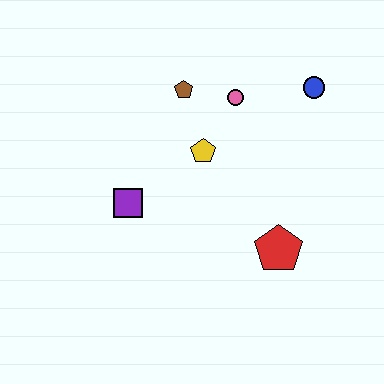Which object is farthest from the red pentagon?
The brown pentagon is farthest from the red pentagon.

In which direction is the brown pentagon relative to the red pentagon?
The brown pentagon is above the red pentagon.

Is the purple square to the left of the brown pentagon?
Yes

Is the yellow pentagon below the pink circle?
Yes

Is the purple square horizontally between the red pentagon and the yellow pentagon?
No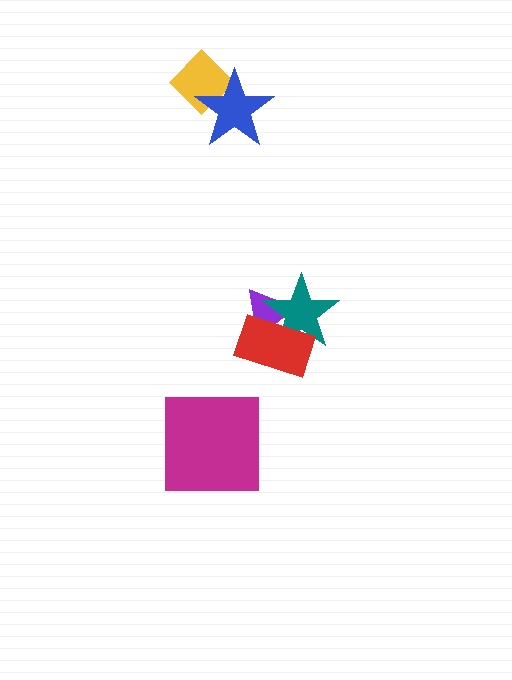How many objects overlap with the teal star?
2 objects overlap with the teal star.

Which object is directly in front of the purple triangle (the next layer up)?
The teal star is directly in front of the purple triangle.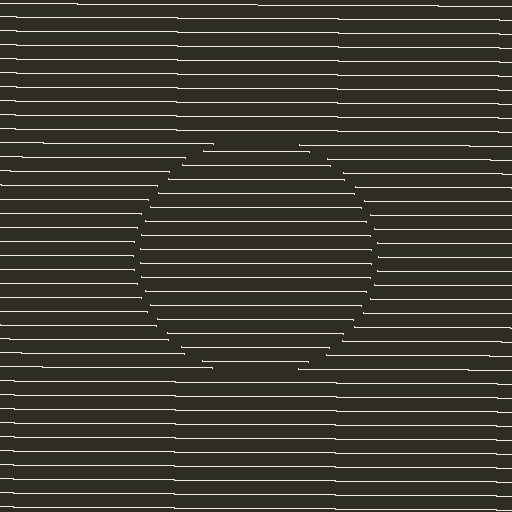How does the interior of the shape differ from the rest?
The interior of the shape contains the same grating, shifted by half a period — the contour is defined by the phase discontinuity where line-ends from the inner and outer gratings abut.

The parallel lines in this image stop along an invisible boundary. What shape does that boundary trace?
An illusory circle. The interior of the shape contains the same grating, shifted by half a period — the contour is defined by the phase discontinuity where line-ends from the inner and outer gratings abut.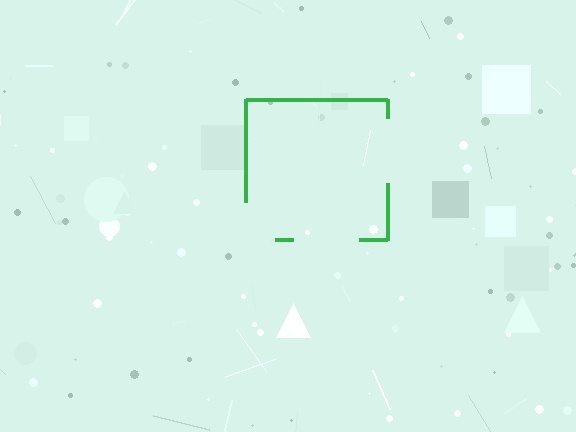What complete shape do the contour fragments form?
The contour fragments form a square.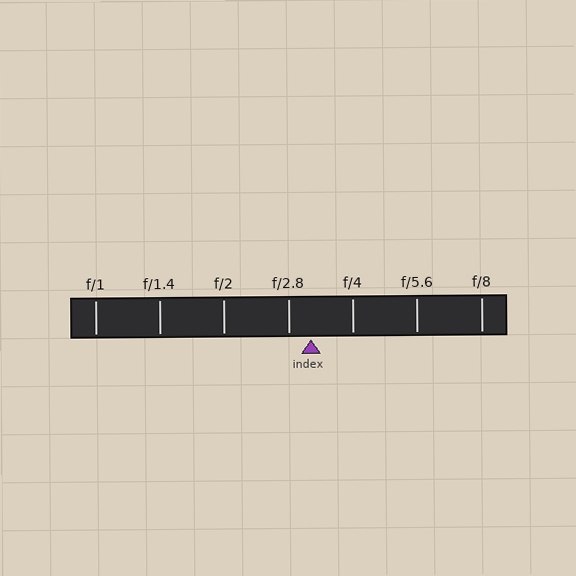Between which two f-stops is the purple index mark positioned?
The index mark is between f/2.8 and f/4.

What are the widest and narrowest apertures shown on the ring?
The widest aperture shown is f/1 and the narrowest is f/8.